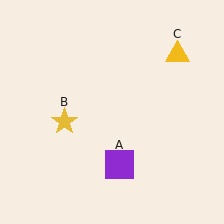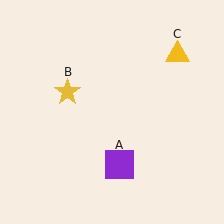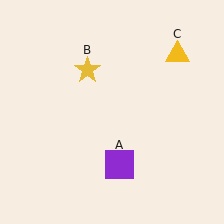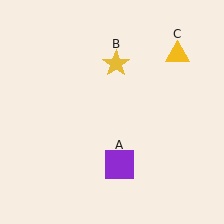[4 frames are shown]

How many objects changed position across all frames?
1 object changed position: yellow star (object B).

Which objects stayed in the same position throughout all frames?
Purple square (object A) and yellow triangle (object C) remained stationary.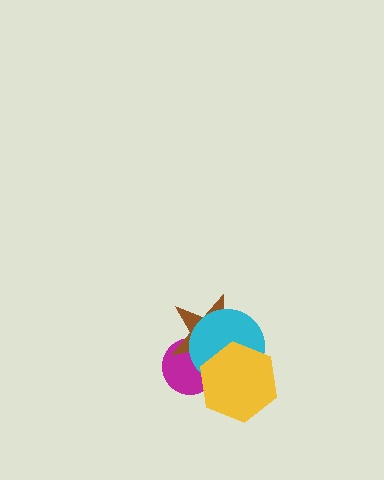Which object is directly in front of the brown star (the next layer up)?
The cyan circle is directly in front of the brown star.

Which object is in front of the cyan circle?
The yellow hexagon is in front of the cyan circle.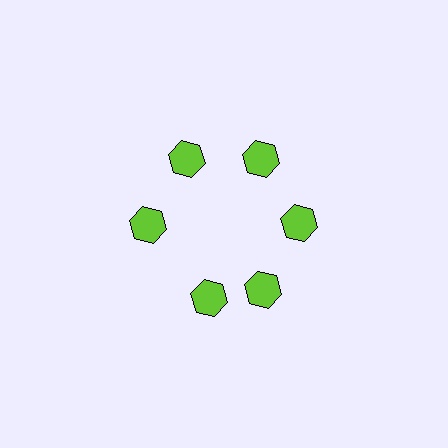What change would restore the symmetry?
The symmetry would be restored by rotating it back into even spacing with its neighbors so that all 6 hexagons sit at equal angles and equal distance from the center.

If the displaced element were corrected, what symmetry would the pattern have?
It would have 6-fold rotational symmetry — the pattern would map onto itself every 60 degrees.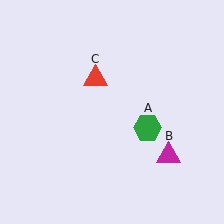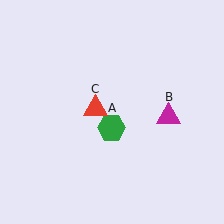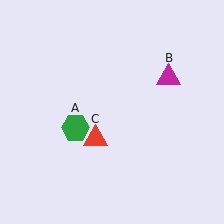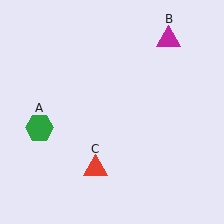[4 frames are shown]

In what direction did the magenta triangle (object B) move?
The magenta triangle (object B) moved up.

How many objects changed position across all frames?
3 objects changed position: green hexagon (object A), magenta triangle (object B), red triangle (object C).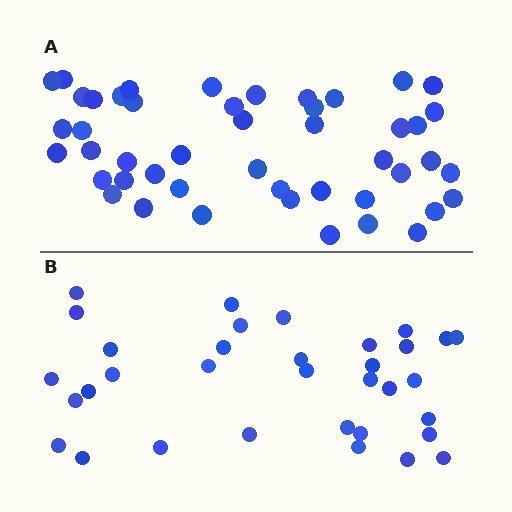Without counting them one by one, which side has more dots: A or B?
Region A (the top region) has more dots.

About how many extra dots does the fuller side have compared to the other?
Region A has approximately 15 more dots than region B.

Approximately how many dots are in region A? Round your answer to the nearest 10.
About 50 dots. (The exact count is 47, which rounds to 50.)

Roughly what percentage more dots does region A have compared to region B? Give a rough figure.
About 40% more.